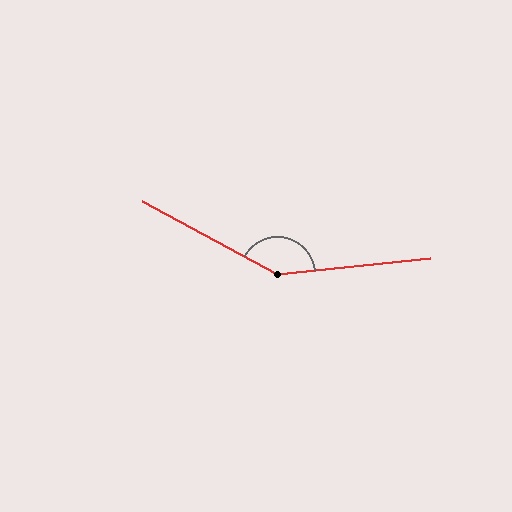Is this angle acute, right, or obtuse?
It is obtuse.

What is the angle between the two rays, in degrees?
Approximately 146 degrees.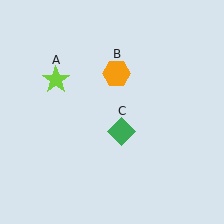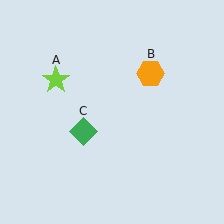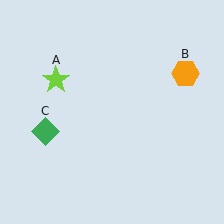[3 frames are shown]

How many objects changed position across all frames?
2 objects changed position: orange hexagon (object B), green diamond (object C).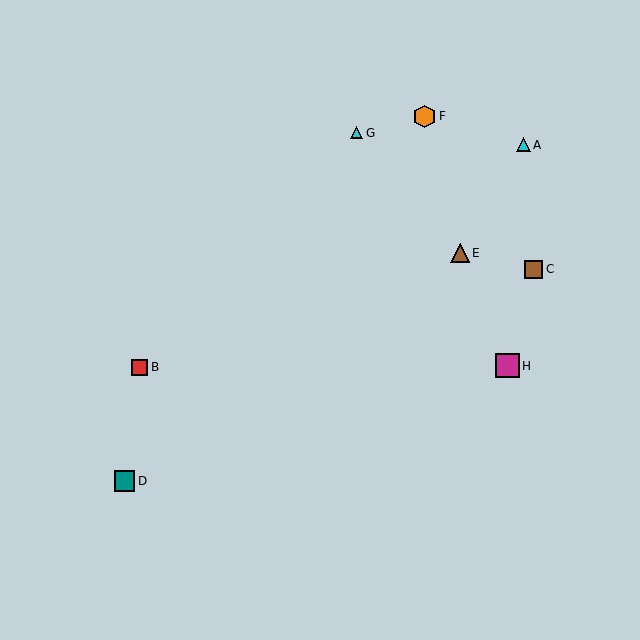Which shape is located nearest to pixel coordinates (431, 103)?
The orange hexagon (labeled F) at (424, 116) is nearest to that location.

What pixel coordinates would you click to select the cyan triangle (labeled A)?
Click at (523, 144) to select the cyan triangle A.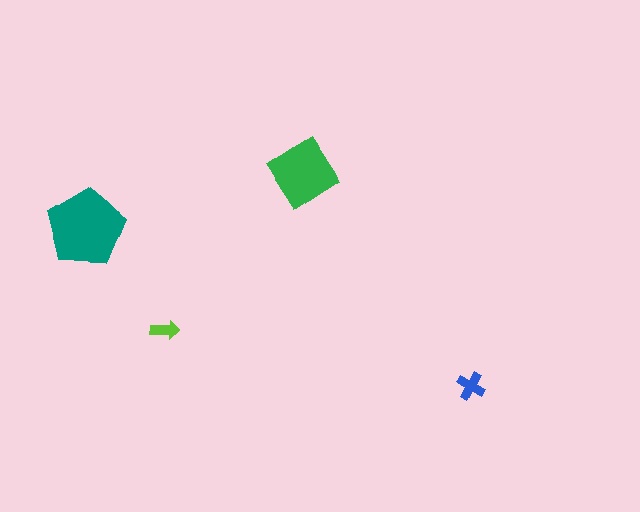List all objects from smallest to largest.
The lime arrow, the blue cross, the green diamond, the teal pentagon.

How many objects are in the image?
There are 4 objects in the image.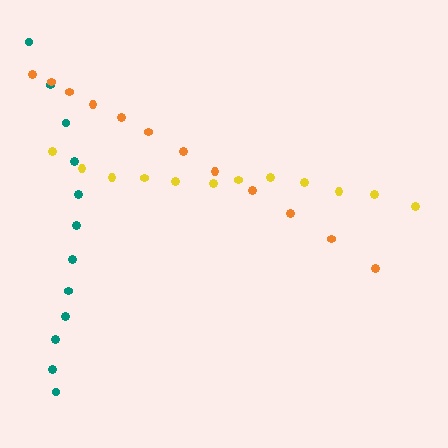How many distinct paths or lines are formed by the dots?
There are 3 distinct paths.